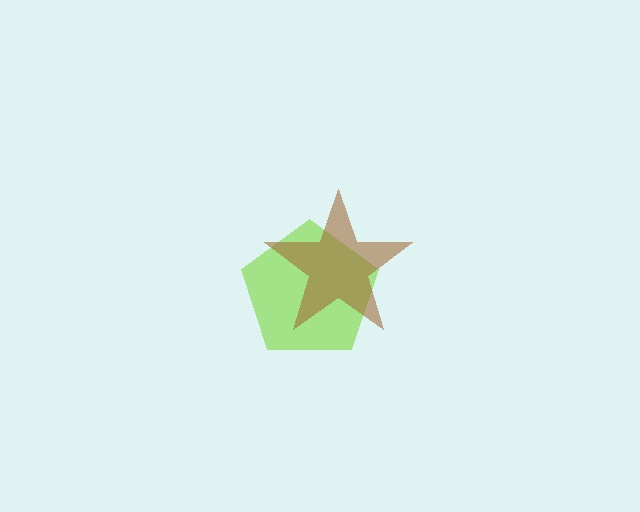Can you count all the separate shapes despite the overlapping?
Yes, there are 2 separate shapes.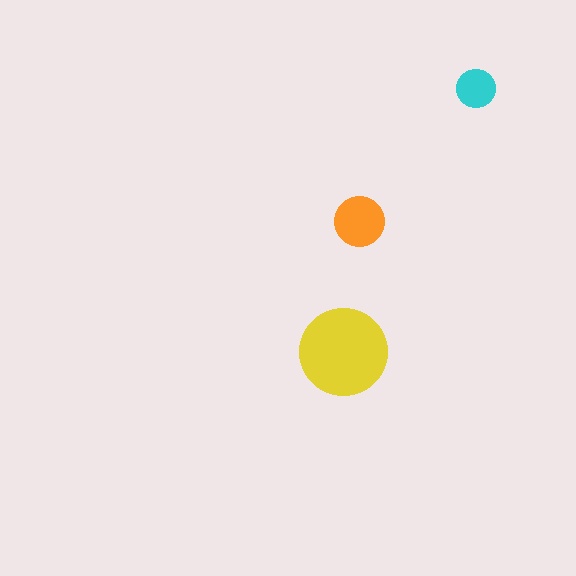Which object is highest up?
The cyan circle is topmost.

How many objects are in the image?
There are 3 objects in the image.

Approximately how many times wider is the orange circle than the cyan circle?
About 1.5 times wider.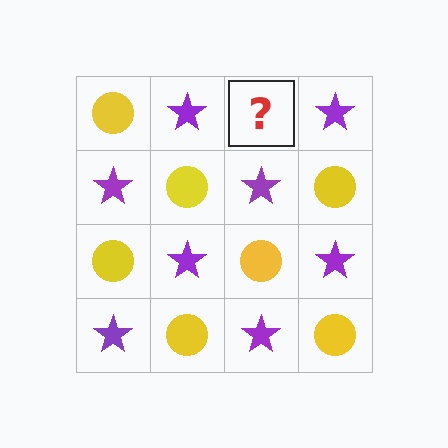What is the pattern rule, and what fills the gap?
The rule is that it alternates yellow circle and purple star in a checkerboard pattern. The gap should be filled with a yellow circle.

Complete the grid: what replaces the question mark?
The question mark should be replaced with a yellow circle.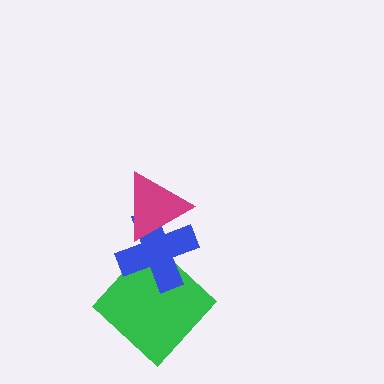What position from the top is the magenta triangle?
The magenta triangle is 1st from the top.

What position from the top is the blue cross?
The blue cross is 2nd from the top.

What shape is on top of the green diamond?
The blue cross is on top of the green diamond.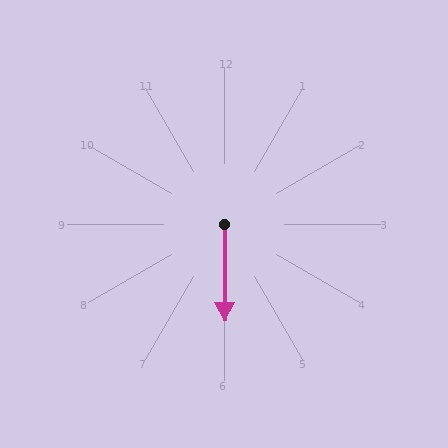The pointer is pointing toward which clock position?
Roughly 6 o'clock.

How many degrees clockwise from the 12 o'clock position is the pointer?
Approximately 180 degrees.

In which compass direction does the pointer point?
South.